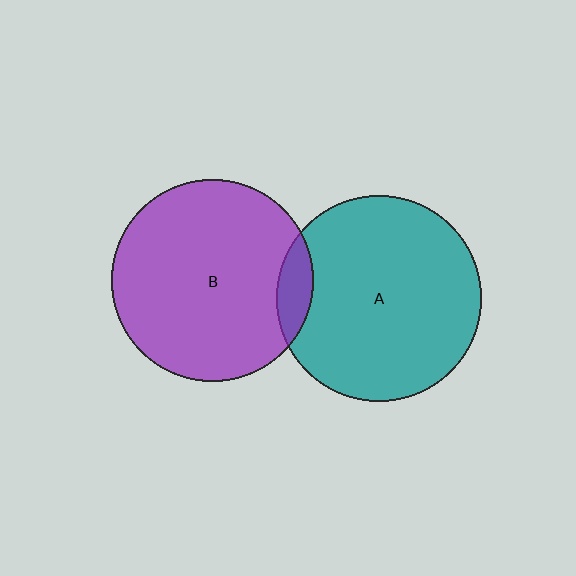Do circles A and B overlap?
Yes.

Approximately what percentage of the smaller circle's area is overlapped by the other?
Approximately 10%.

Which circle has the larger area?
Circle A (teal).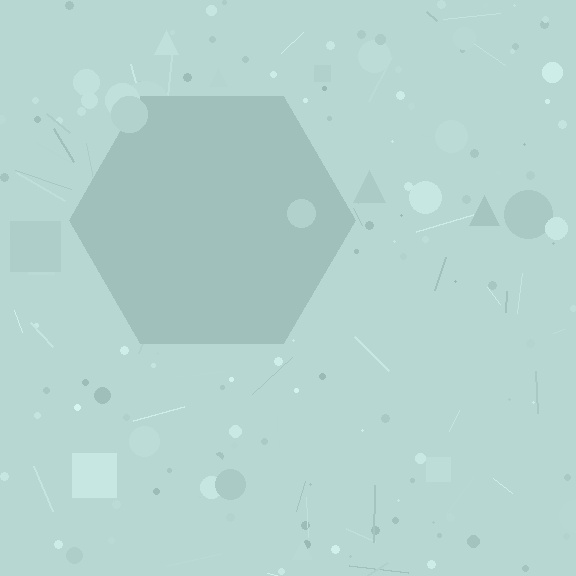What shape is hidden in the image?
A hexagon is hidden in the image.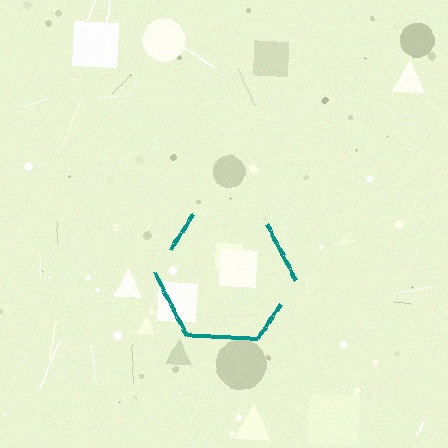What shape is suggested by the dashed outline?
The dashed outline suggests a hexagon.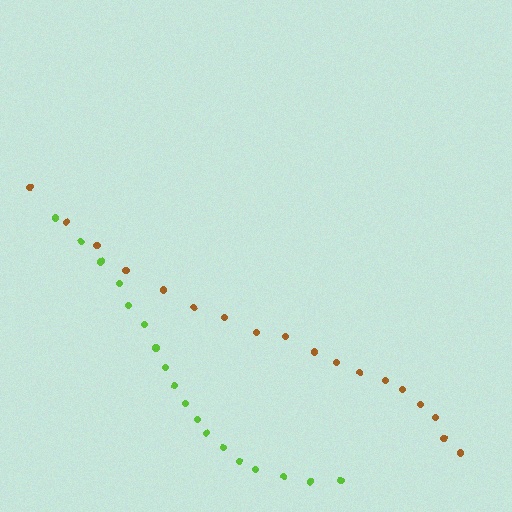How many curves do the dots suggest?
There are 2 distinct paths.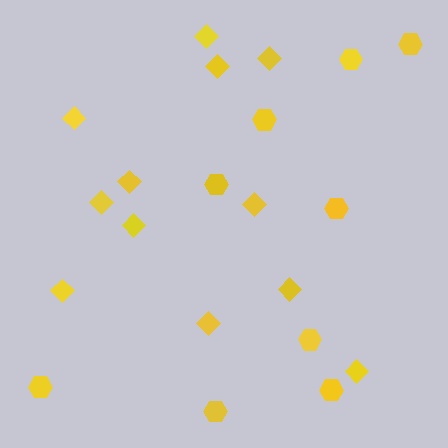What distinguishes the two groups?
There are 2 groups: one group of diamonds (12) and one group of hexagons (9).